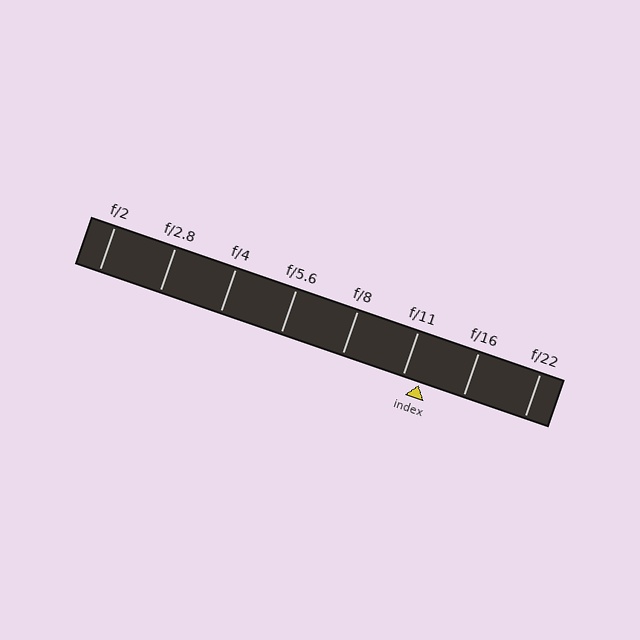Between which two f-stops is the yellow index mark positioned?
The index mark is between f/11 and f/16.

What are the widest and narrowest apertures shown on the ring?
The widest aperture shown is f/2 and the narrowest is f/22.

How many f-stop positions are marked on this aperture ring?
There are 8 f-stop positions marked.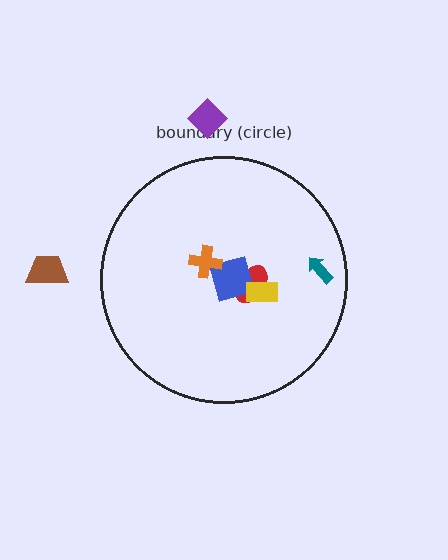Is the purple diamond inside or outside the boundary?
Outside.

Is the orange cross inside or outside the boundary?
Inside.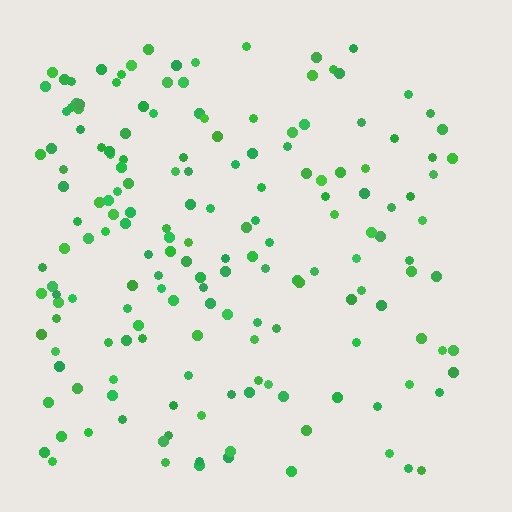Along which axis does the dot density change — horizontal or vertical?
Horizontal.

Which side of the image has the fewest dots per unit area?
The right.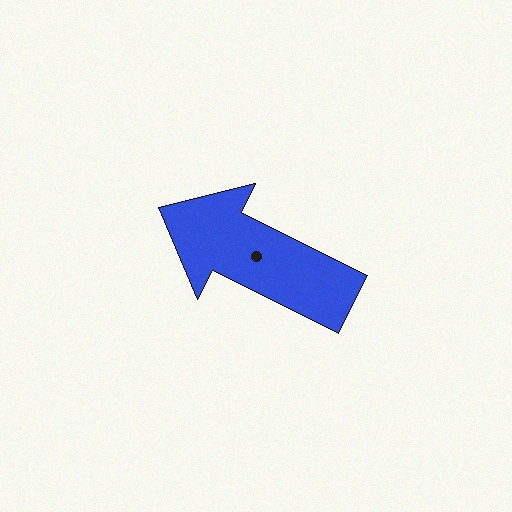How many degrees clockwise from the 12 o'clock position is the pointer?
Approximately 297 degrees.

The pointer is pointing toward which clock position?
Roughly 10 o'clock.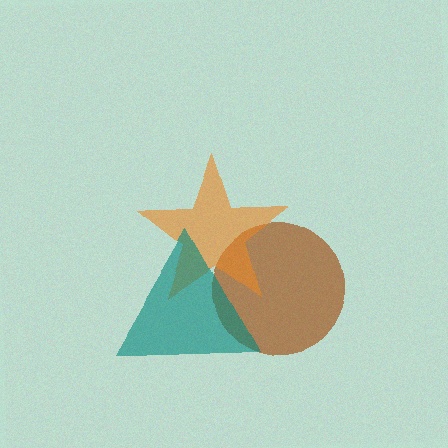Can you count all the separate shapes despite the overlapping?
Yes, there are 3 separate shapes.